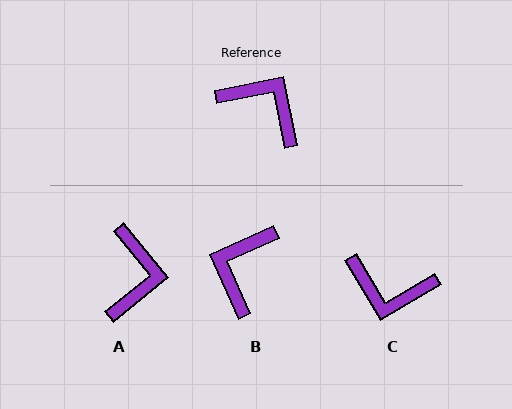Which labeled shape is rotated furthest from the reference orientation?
C, about 161 degrees away.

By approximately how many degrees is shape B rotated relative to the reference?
Approximately 102 degrees counter-clockwise.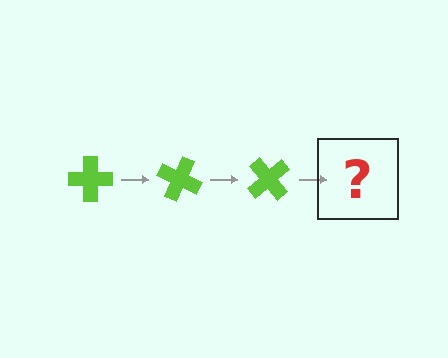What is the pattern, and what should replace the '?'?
The pattern is that the cross rotates 25 degrees each step. The '?' should be a lime cross rotated 75 degrees.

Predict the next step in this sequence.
The next step is a lime cross rotated 75 degrees.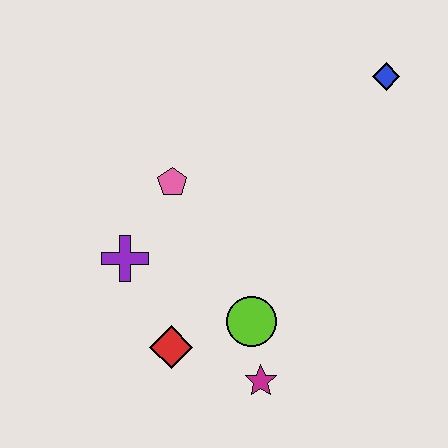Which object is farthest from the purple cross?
The blue diamond is farthest from the purple cross.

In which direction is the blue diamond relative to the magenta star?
The blue diamond is above the magenta star.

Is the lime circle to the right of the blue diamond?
No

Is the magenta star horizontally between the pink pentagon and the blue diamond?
Yes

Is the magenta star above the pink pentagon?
No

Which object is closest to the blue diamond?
The pink pentagon is closest to the blue diamond.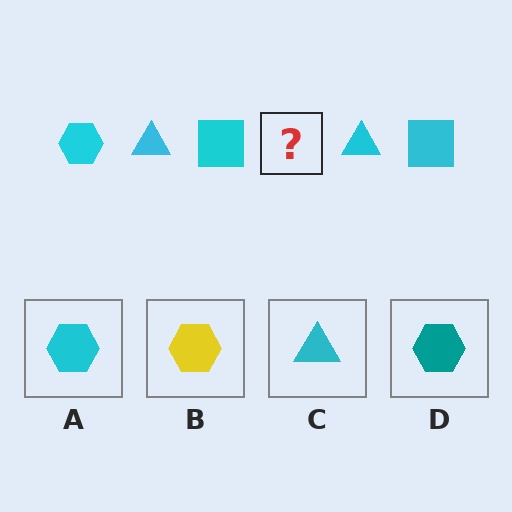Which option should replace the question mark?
Option A.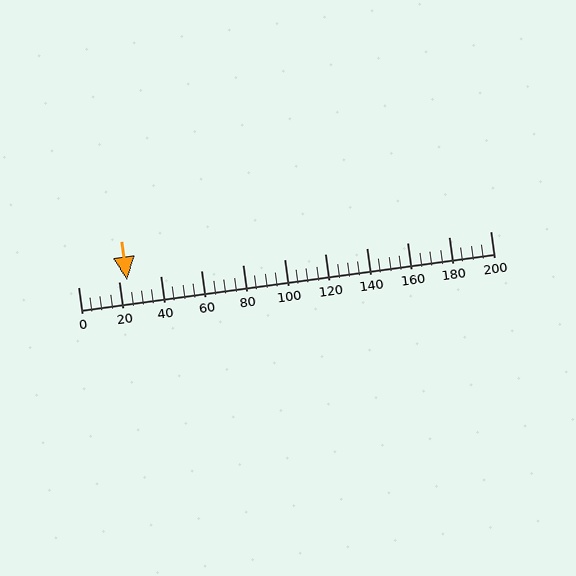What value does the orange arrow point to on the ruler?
The orange arrow points to approximately 24.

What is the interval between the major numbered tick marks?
The major tick marks are spaced 20 units apart.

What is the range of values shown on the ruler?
The ruler shows values from 0 to 200.